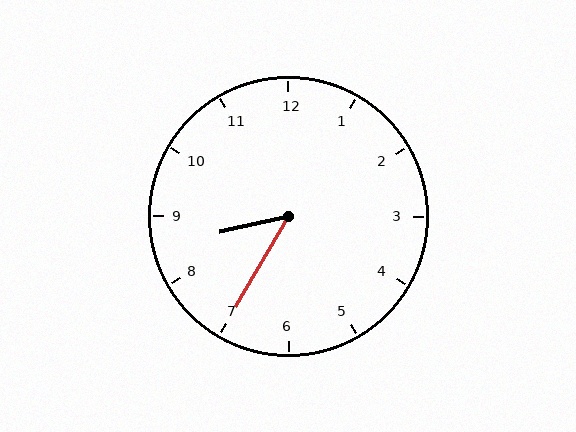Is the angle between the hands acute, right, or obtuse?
It is acute.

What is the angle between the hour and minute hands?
Approximately 48 degrees.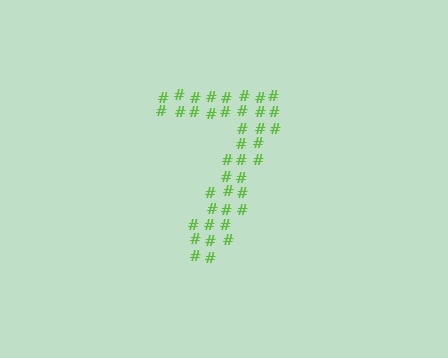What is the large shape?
The large shape is the digit 7.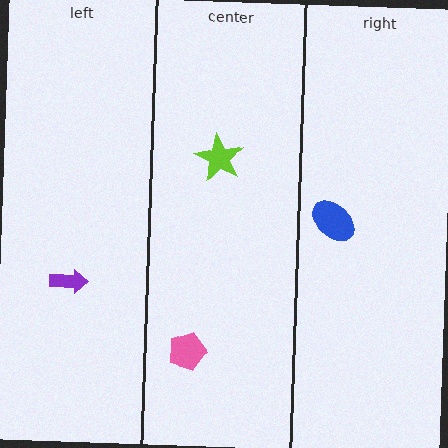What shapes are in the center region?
The pink pentagon, the lime star.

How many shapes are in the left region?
1.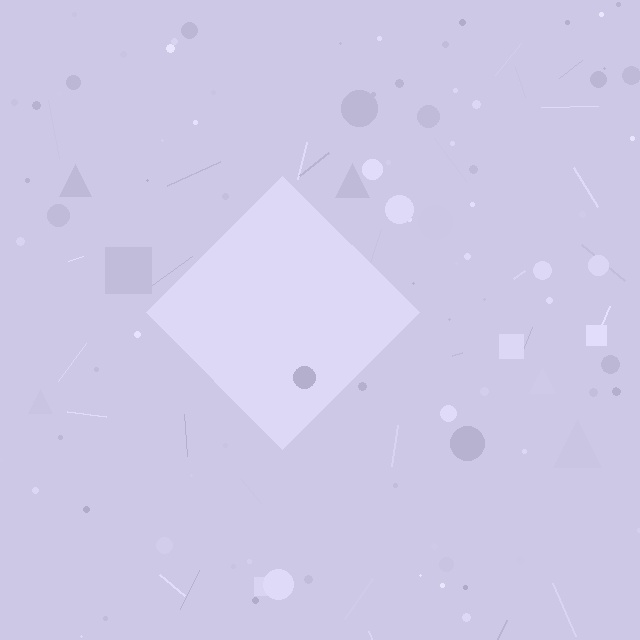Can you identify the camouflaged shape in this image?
The camouflaged shape is a diamond.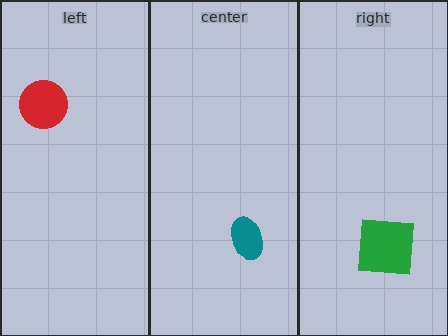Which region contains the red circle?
The left region.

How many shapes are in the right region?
1.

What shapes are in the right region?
The green square.